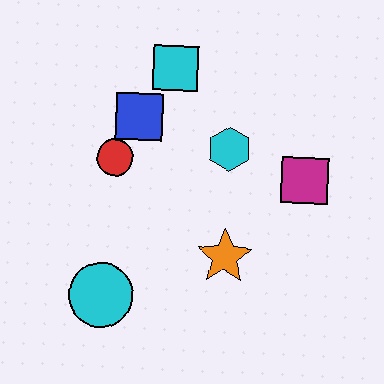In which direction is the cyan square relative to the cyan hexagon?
The cyan square is above the cyan hexagon.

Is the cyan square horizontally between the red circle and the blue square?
No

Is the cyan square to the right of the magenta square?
No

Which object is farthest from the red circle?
The magenta square is farthest from the red circle.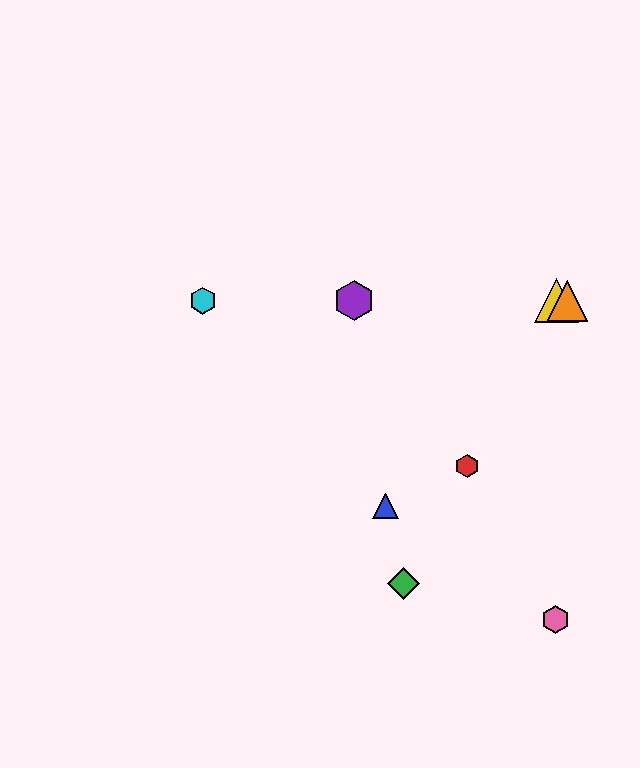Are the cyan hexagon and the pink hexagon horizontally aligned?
No, the cyan hexagon is at y≈301 and the pink hexagon is at y≈619.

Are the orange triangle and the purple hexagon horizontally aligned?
Yes, both are at y≈301.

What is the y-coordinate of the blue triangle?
The blue triangle is at y≈506.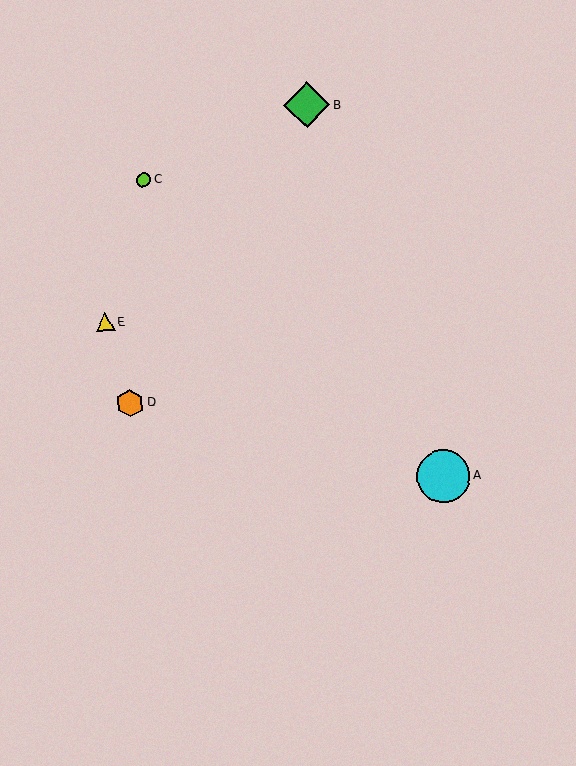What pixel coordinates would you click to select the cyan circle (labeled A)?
Click at (443, 477) to select the cyan circle A.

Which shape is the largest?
The cyan circle (labeled A) is the largest.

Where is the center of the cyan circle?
The center of the cyan circle is at (443, 477).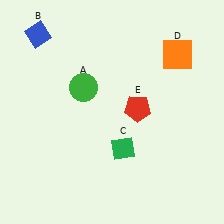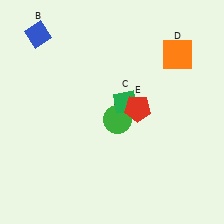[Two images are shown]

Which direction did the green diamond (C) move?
The green diamond (C) moved up.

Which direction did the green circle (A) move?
The green circle (A) moved right.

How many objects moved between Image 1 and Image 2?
2 objects moved between the two images.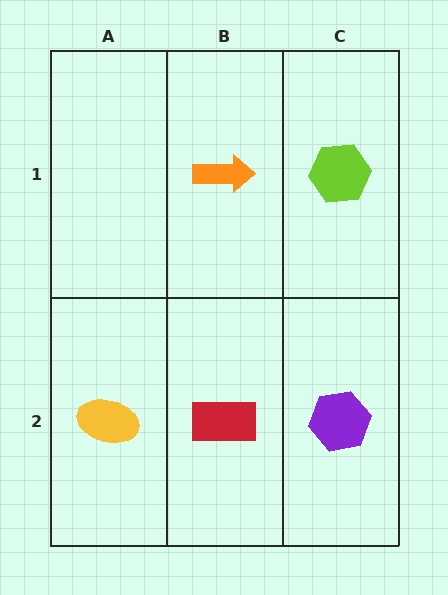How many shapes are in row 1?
2 shapes.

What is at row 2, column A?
A yellow ellipse.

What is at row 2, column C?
A purple hexagon.